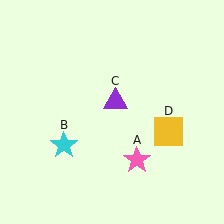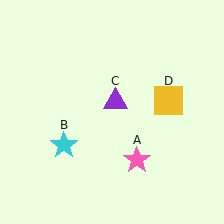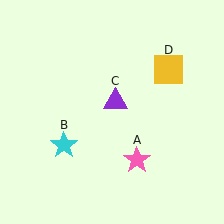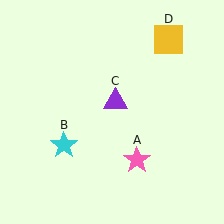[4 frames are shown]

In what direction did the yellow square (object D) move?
The yellow square (object D) moved up.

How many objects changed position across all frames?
1 object changed position: yellow square (object D).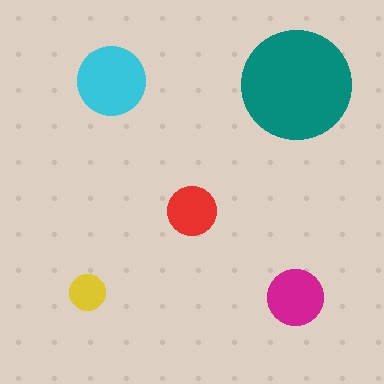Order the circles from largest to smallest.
the teal one, the cyan one, the magenta one, the red one, the yellow one.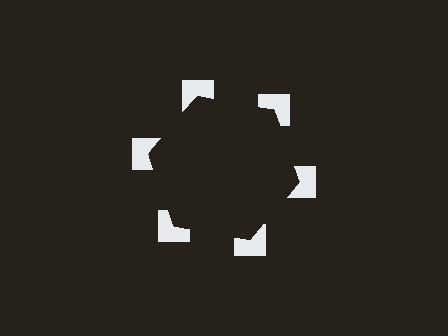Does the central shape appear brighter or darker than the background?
It typically appears slightly darker than the background, even though no actual brightness change is drawn.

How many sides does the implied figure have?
6 sides.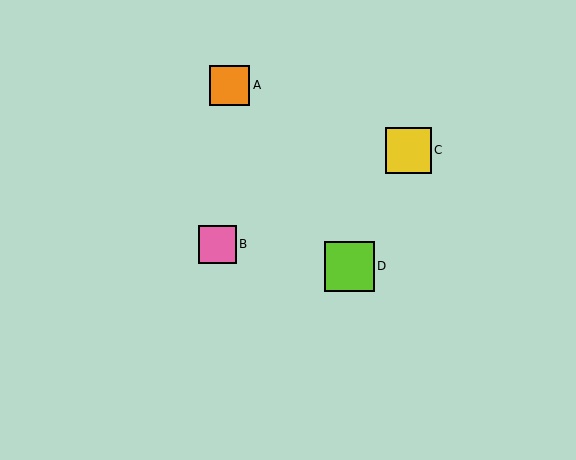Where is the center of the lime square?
The center of the lime square is at (349, 266).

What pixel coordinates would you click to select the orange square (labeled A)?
Click at (230, 85) to select the orange square A.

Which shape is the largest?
The lime square (labeled D) is the largest.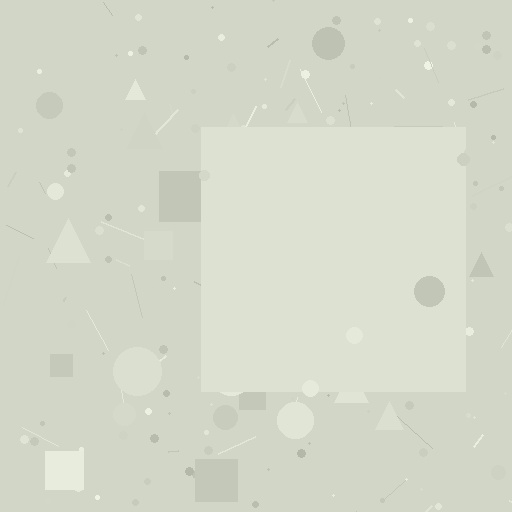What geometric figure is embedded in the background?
A square is embedded in the background.